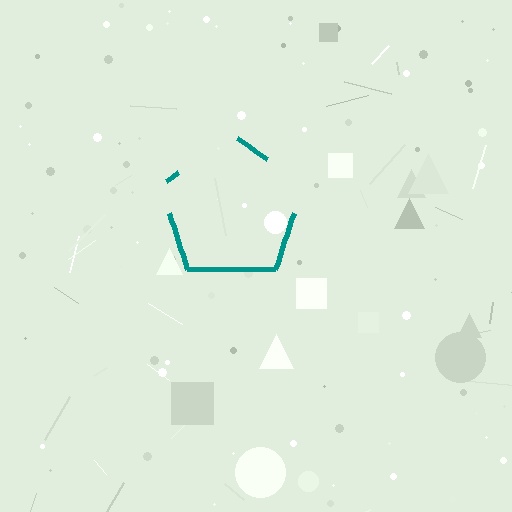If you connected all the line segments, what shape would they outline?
They would outline a pentagon.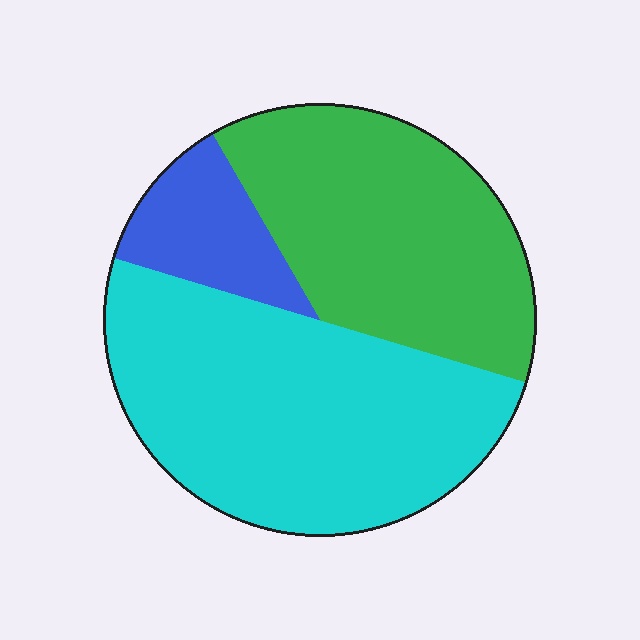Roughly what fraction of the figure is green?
Green takes up between a quarter and a half of the figure.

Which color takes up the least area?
Blue, at roughly 10%.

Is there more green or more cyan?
Cyan.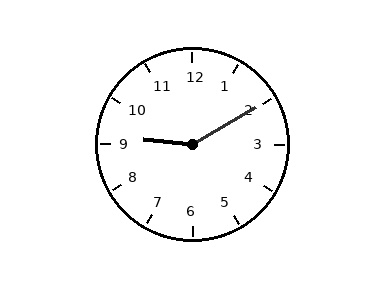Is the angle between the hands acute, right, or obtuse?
It is obtuse.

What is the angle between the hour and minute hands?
Approximately 145 degrees.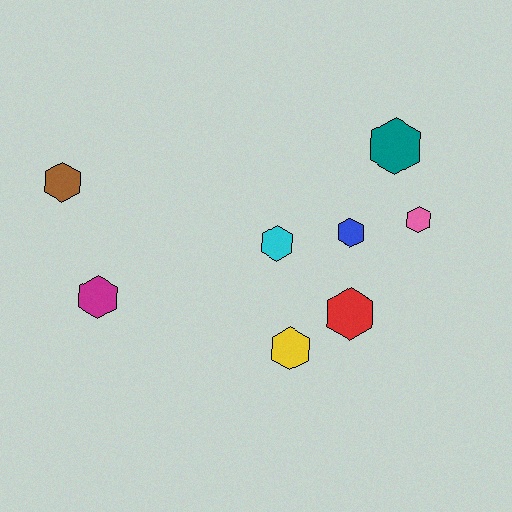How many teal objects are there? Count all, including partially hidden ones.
There is 1 teal object.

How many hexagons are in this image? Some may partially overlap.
There are 8 hexagons.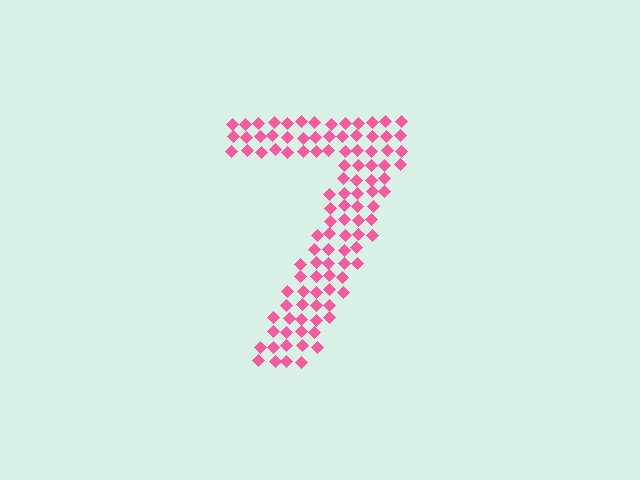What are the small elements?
The small elements are diamonds.